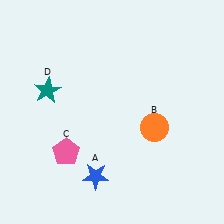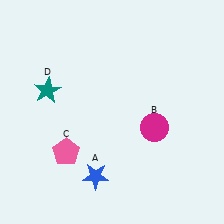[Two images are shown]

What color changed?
The circle (B) changed from orange in Image 1 to magenta in Image 2.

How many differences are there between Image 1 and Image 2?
There is 1 difference between the two images.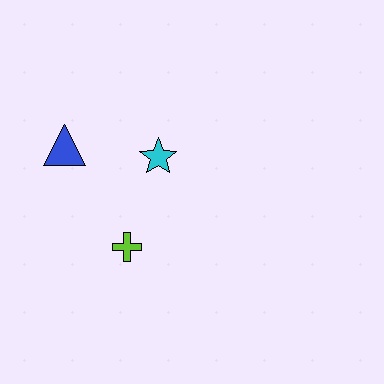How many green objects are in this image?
There are no green objects.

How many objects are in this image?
There are 3 objects.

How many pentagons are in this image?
There are no pentagons.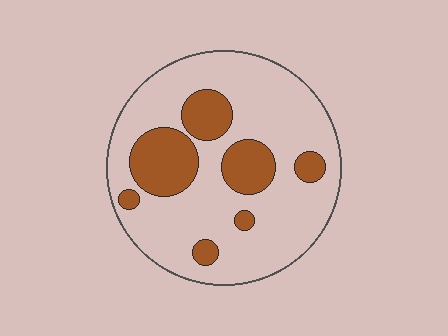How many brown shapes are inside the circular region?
7.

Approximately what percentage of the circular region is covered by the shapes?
Approximately 25%.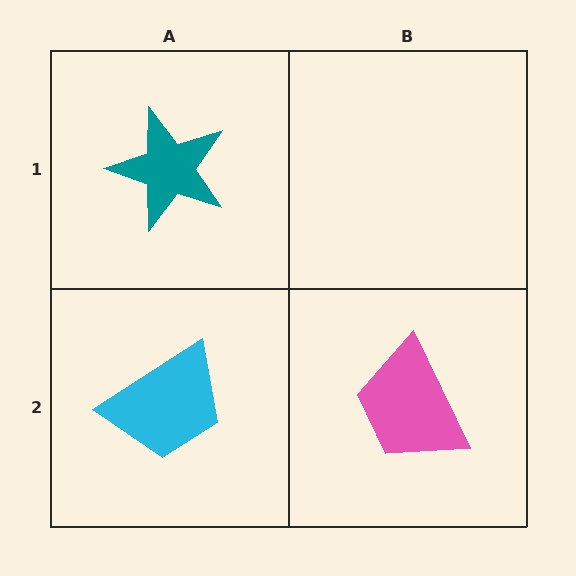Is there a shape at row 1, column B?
No, that cell is empty.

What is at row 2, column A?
A cyan trapezoid.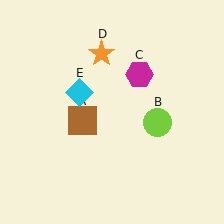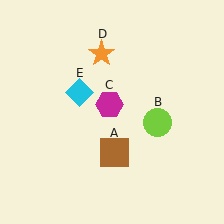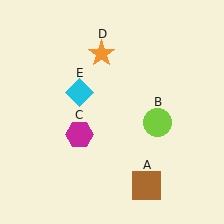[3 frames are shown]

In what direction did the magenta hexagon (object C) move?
The magenta hexagon (object C) moved down and to the left.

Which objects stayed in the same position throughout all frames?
Lime circle (object B) and orange star (object D) and cyan diamond (object E) remained stationary.